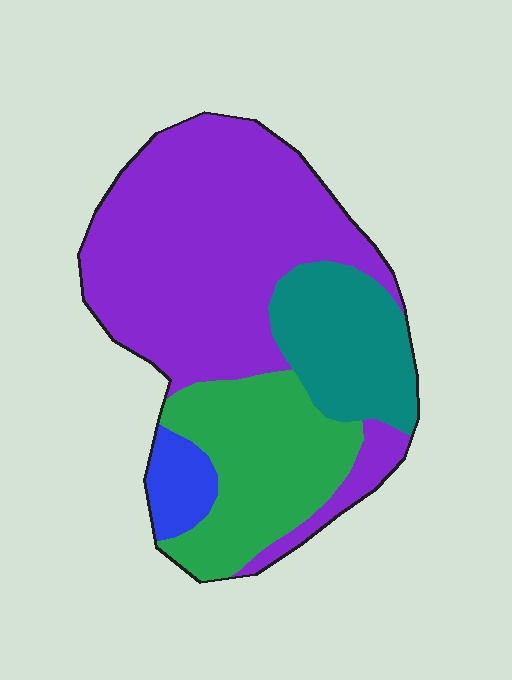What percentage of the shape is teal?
Teal covers 17% of the shape.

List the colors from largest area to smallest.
From largest to smallest: purple, green, teal, blue.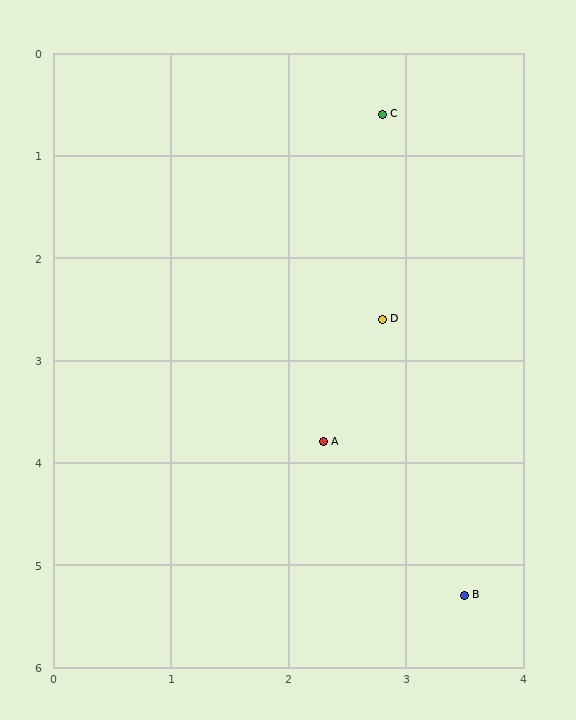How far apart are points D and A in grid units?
Points D and A are about 1.3 grid units apart.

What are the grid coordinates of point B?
Point B is at approximately (3.5, 5.3).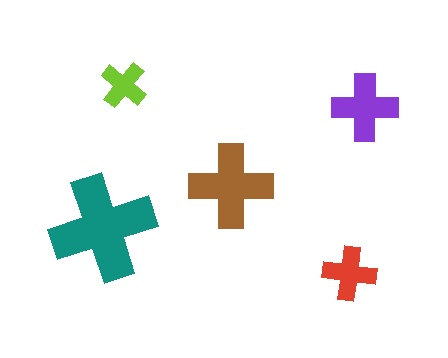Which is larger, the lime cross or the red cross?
The red one.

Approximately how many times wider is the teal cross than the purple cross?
About 1.5 times wider.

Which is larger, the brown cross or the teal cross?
The teal one.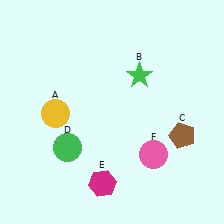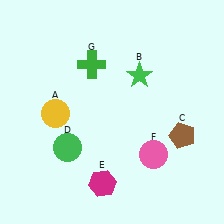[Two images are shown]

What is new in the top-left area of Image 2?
A green cross (G) was added in the top-left area of Image 2.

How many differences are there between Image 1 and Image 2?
There is 1 difference between the two images.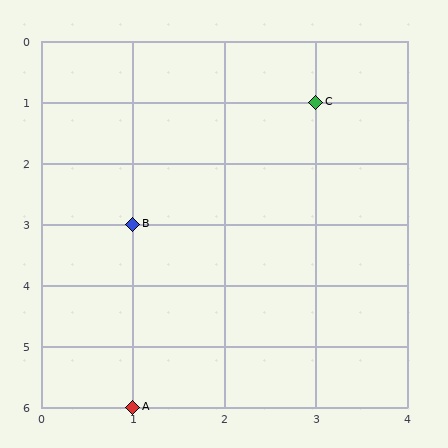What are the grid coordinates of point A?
Point A is at grid coordinates (1, 6).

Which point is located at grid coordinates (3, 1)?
Point C is at (3, 1).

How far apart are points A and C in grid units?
Points A and C are 2 columns and 5 rows apart (about 5.4 grid units diagonally).